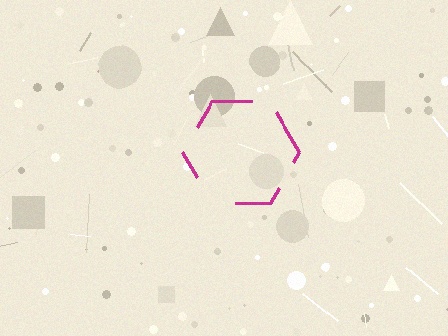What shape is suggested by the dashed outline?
The dashed outline suggests a hexagon.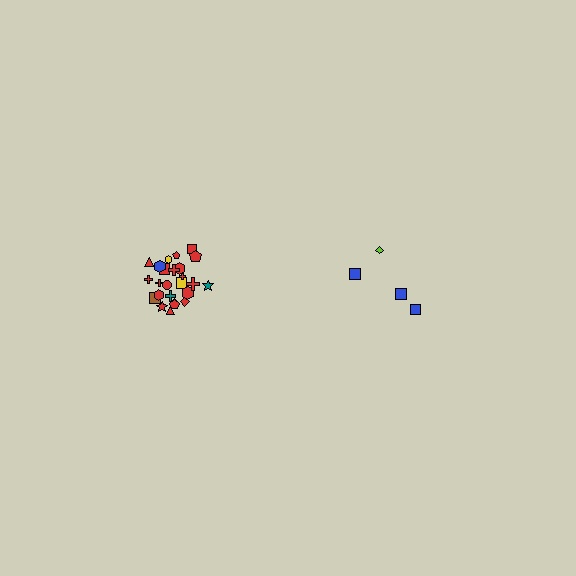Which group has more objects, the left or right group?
The left group.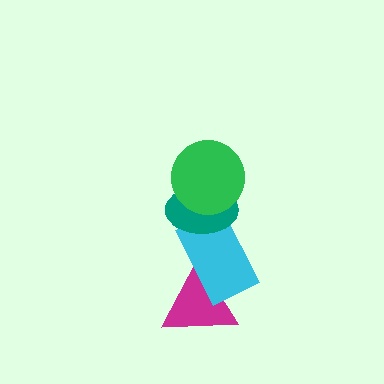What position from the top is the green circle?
The green circle is 1st from the top.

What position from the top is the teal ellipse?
The teal ellipse is 2nd from the top.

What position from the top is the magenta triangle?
The magenta triangle is 4th from the top.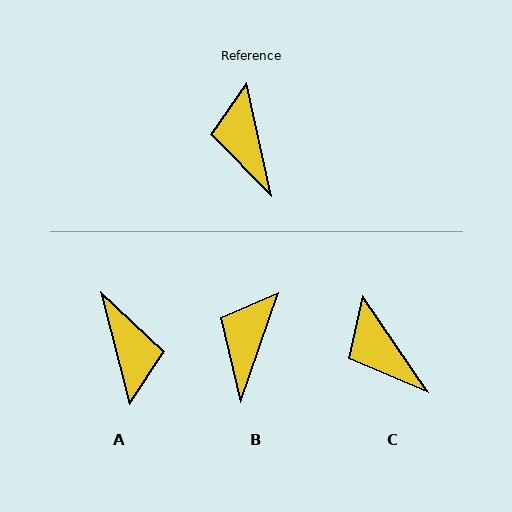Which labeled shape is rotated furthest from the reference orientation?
A, about 178 degrees away.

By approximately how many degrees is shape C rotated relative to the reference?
Approximately 22 degrees counter-clockwise.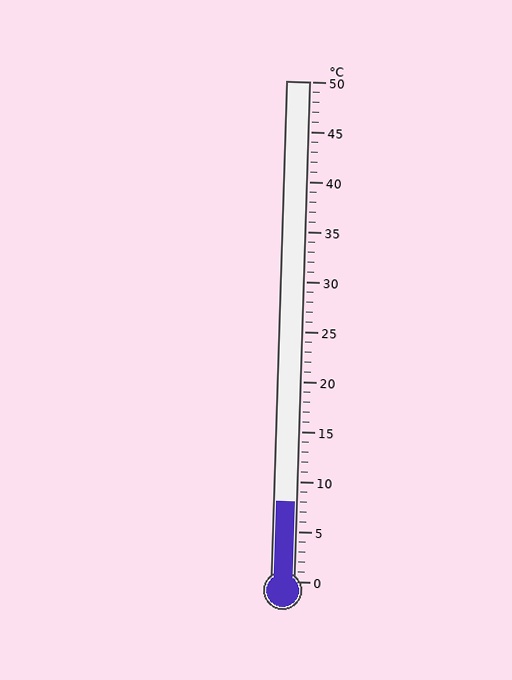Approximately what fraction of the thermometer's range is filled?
The thermometer is filled to approximately 15% of its range.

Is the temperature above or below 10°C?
The temperature is below 10°C.